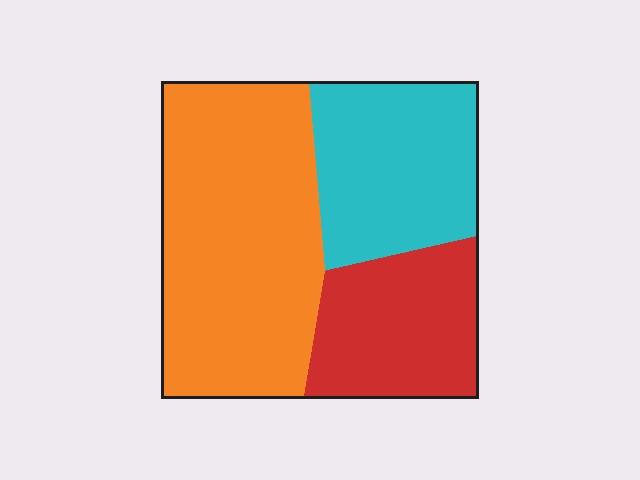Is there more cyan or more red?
Cyan.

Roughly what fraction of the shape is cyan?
Cyan covers 28% of the shape.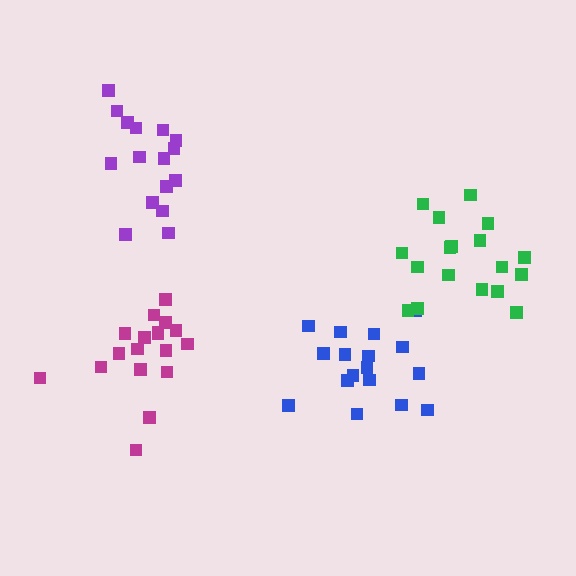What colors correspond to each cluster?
The clusters are colored: purple, blue, magenta, green.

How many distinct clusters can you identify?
There are 4 distinct clusters.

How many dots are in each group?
Group 1: 16 dots, Group 2: 17 dots, Group 3: 18 dots, Group 4: 18 dots (69 total).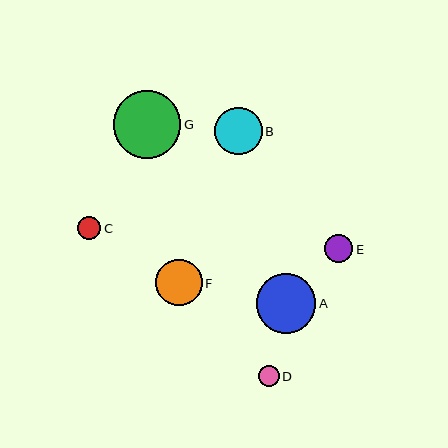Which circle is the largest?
Circle G is the largest with a size of approximately 68 pixels.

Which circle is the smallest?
Circle D is the smallest with a size of approximately 21 pixels.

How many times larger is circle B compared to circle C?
Circle B is approximately 2.0 times the size of circle C.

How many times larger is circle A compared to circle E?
Circle A is approximately 2.1 times the size of circle E.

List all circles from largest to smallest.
From largest to smallest: G, A, B, F, E, C, D.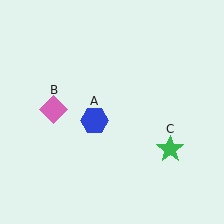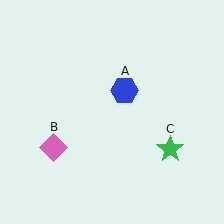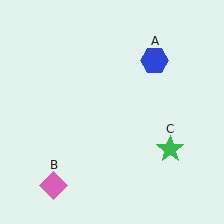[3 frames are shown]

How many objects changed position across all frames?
2 objects changed position: blue hexagon (object A), pink diamond (object B).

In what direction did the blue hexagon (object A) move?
The blue hexagon (object A) moved up and to the right.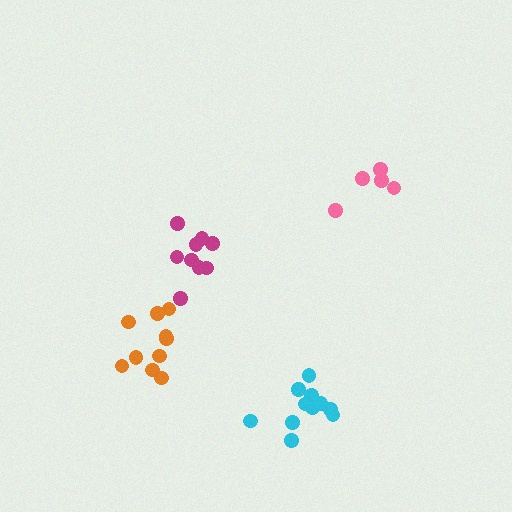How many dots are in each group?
Group 1: 5 dots, Group 2: 9 dots, Group 3: 10 dots, Group 4: 11 dots (35 total).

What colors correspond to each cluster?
The clusters are colored: pink, magenta, orange, cyan.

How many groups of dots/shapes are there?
There are 4 groups.